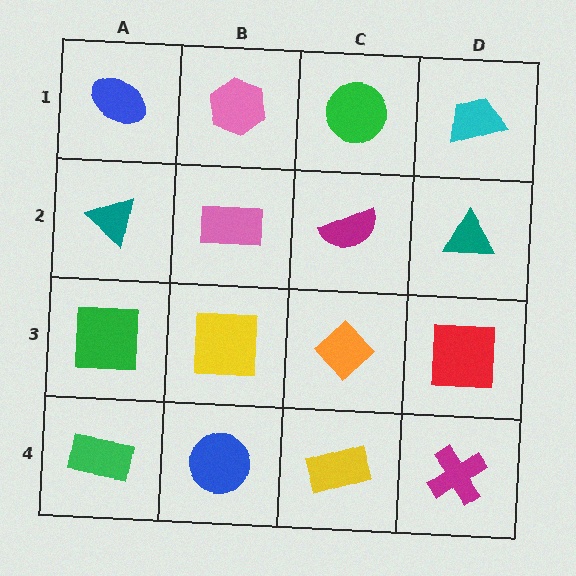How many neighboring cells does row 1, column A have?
2.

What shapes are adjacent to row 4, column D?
A red square (row 3, column D), a yellow rectangle (row 4, column C).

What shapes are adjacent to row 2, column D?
A cyan trapezoid (row 1, column D), a red square (row 3, column D), a magenta semicircle (row 2, column C).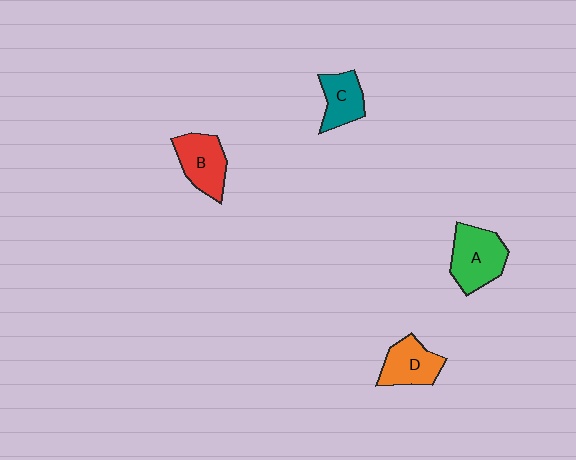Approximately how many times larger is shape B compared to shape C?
Approximately 1.2 times.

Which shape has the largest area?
Shape A (green).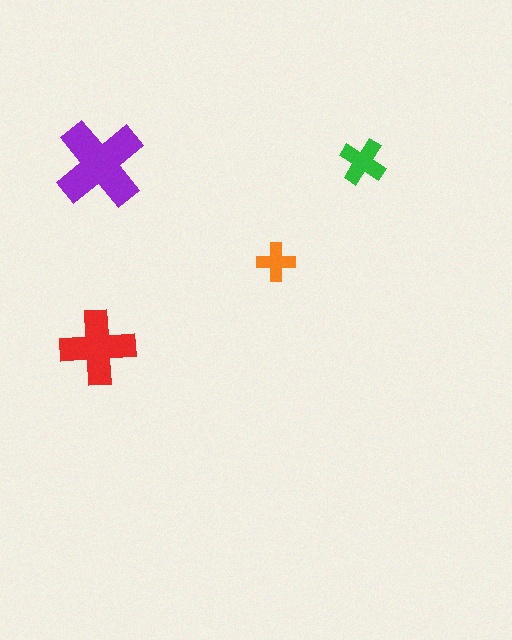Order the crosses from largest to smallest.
the purple one, the red one, the green one, the orange one.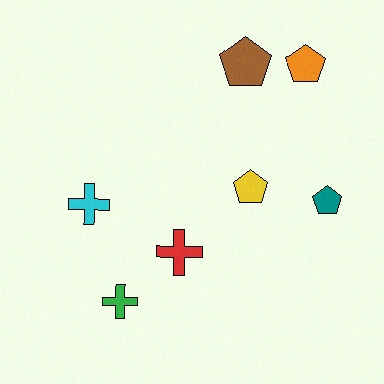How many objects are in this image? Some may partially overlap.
There are 7 objects.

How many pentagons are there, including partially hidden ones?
There are 4 pentagons.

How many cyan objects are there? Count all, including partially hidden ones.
There is 1 cyan object.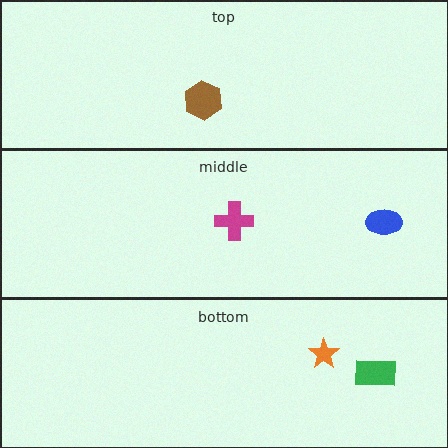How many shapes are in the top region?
1.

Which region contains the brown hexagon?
The top region.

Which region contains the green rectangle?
The bottom region.